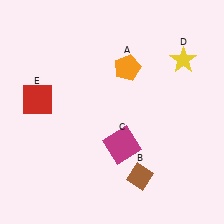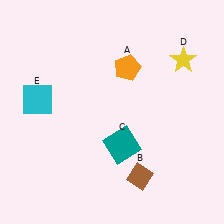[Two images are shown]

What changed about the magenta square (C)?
In Image 1, C is magenta. In Image 2, it changed to teal.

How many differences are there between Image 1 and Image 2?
There are 2 differences between the two images.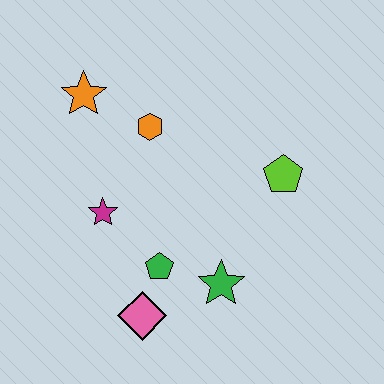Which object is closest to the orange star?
The orange hexagon is closest to the orange star.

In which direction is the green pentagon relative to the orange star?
The green pentagon is below the orange star.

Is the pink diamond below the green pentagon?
Yes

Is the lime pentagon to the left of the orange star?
No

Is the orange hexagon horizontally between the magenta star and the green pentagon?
Yes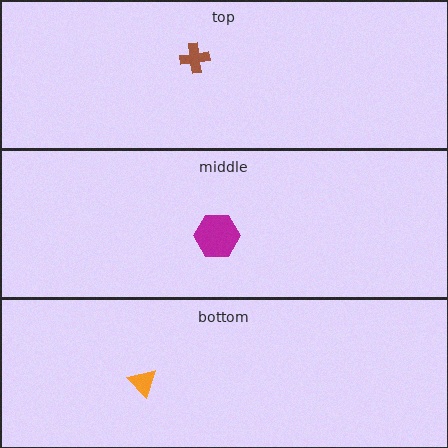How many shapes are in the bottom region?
1.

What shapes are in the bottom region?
The orange triangle.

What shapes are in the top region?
The brown cross.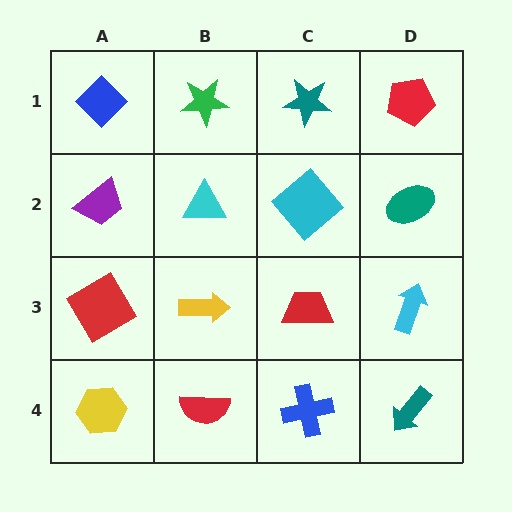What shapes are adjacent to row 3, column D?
A teal ellipse (row 2, column D), a teal arrow (row 4, column D), a red trapezoid (row 3, column C).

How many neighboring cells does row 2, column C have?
4.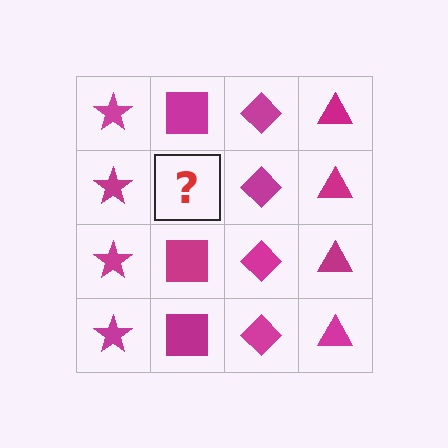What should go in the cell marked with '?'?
The missing cell should contain a magenta square.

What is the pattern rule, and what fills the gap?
The rule is that each column has a consistent shape. The gap should be filled with a magenta square.